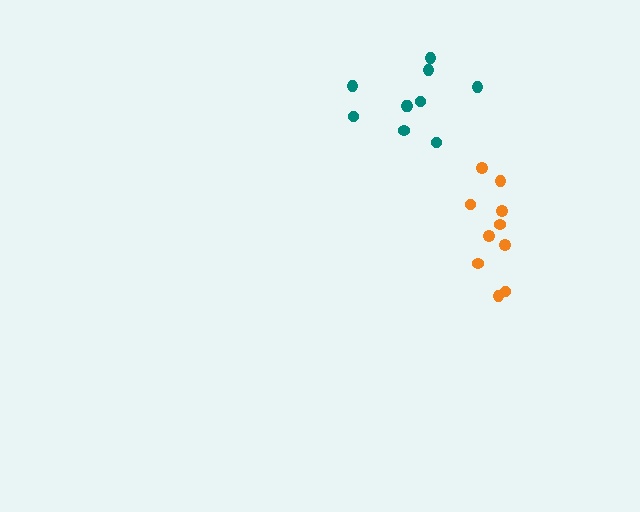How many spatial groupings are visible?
There are 2 spatial groupings.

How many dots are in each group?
Group 1: 10 dots, Group 2: 10 dots (20 total).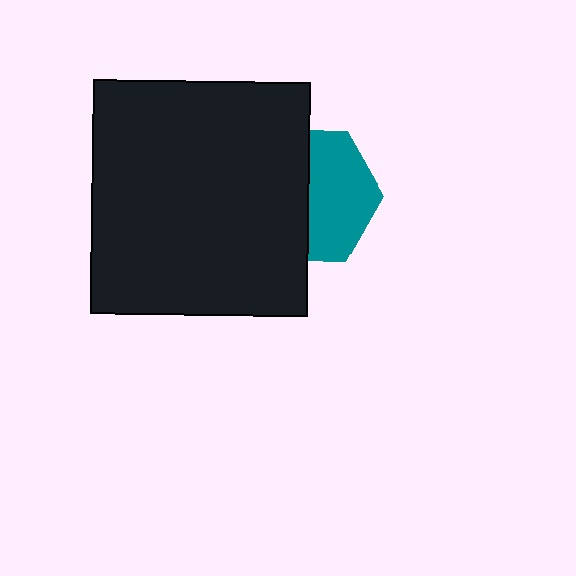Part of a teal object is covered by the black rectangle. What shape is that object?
It is a hexagon.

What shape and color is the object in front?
The object in front is a black rectangle.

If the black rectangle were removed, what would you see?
You would see the complete teal hexagon.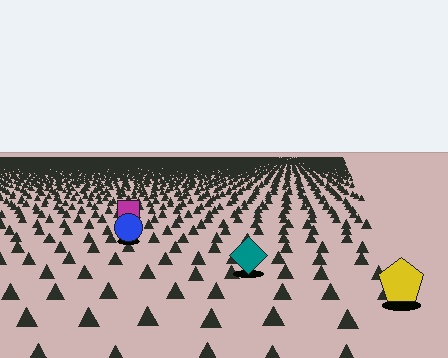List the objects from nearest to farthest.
From nearest to farthest: the yellow pentagon, the teal diamond, the blue circle, the magenta square.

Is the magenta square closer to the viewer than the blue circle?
No. The blue circle is closer — you can tell from the texture gradient: the ground texture is coarser near it.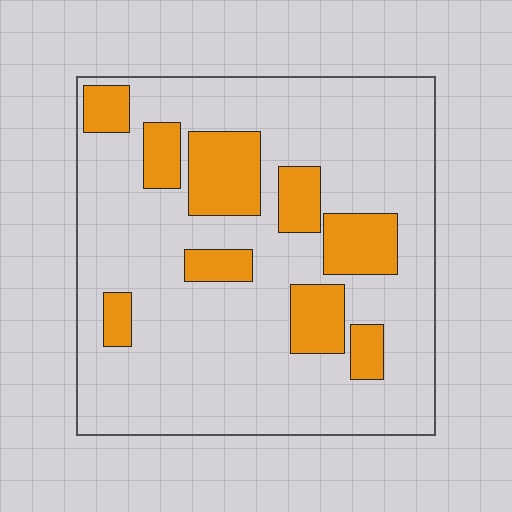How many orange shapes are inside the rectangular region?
9.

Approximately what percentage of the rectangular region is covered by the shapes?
Approximately 20%.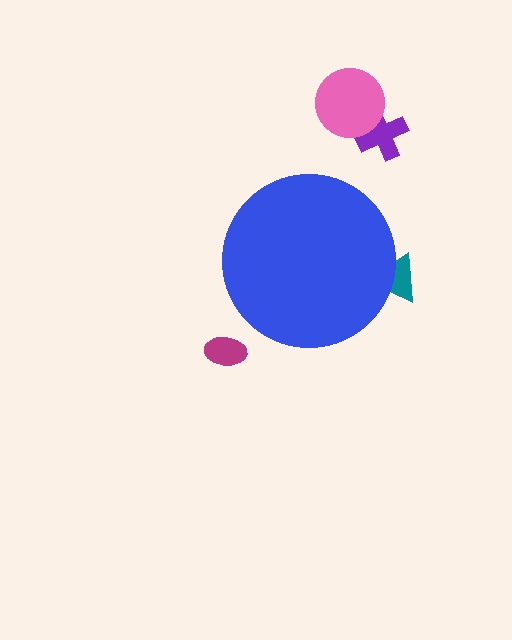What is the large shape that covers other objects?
A blue circle.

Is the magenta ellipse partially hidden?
No, the magenta ellipse is fully visible.